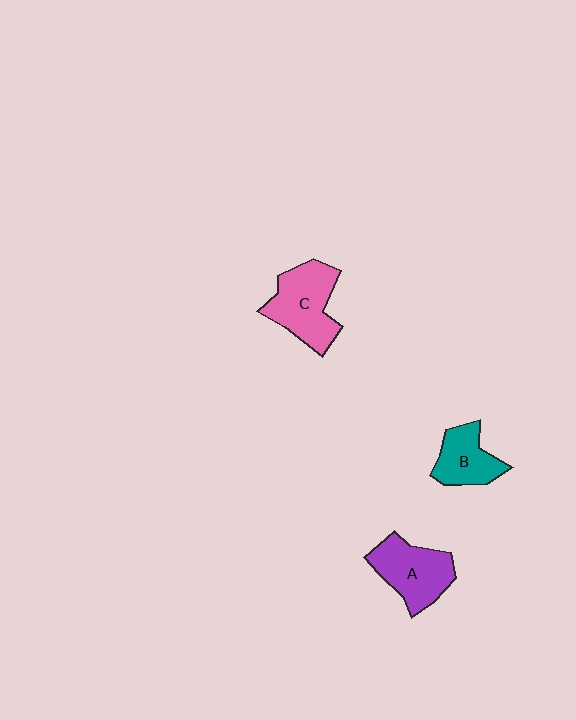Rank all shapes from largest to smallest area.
From largest to smallest: C (pink), A (purple), B (teal).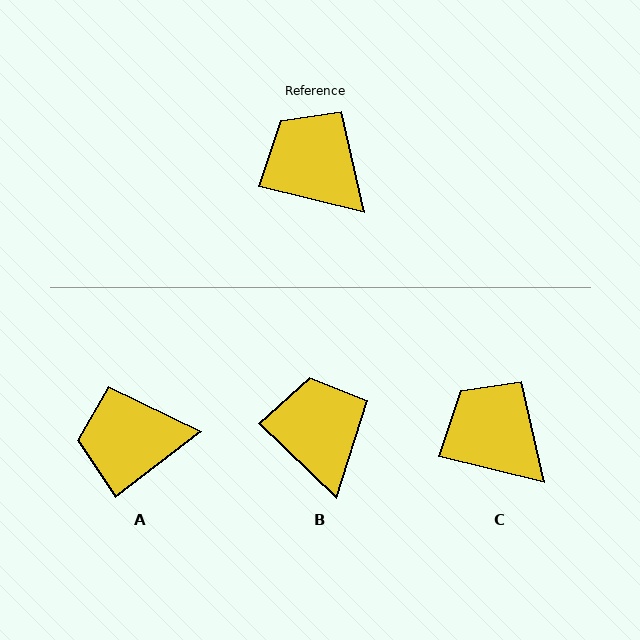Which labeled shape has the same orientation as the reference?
C.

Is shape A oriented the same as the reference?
No, it is off by about 52 degrees.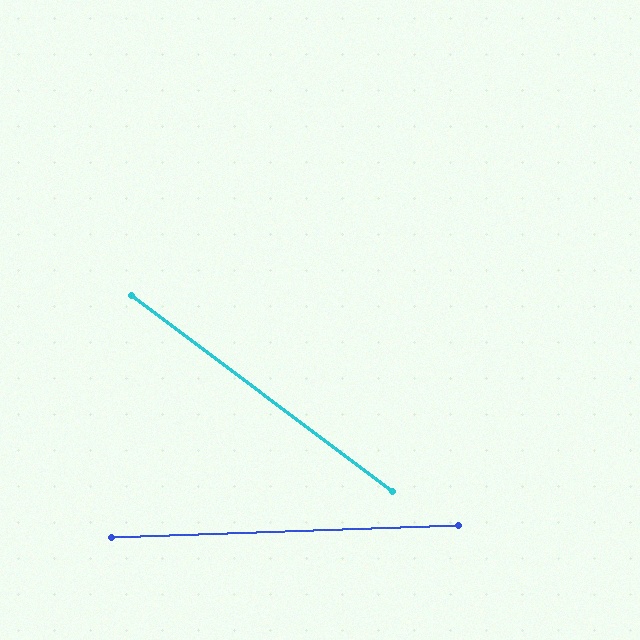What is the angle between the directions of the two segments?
Approximately 39 degrees.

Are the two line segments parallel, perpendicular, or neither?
Neither parallel nor perpendicular — they differ by about 39°.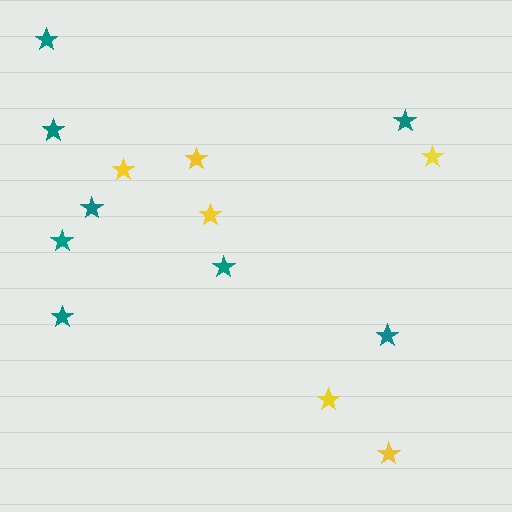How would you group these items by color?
There are 2 groups: one group of yellow stars (6) and one group of teal stars (8).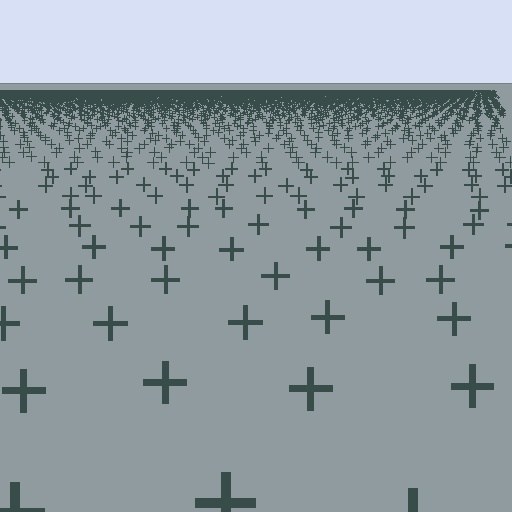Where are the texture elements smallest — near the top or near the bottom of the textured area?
Near the top.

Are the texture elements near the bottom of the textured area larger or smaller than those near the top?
Larger. Near the bottom, elements are closer to the viewer and appear at a bigger on-screen size.